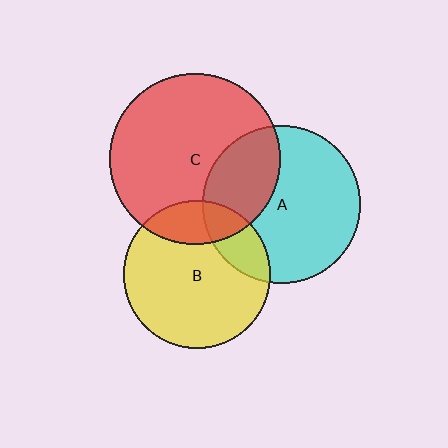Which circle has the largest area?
Circle C (red).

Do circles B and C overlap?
Yes.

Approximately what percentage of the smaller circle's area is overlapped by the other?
Approximately 20%.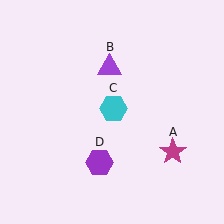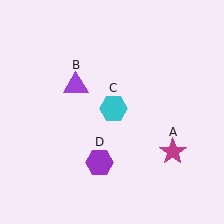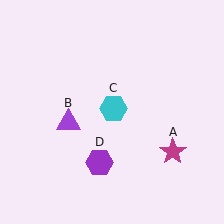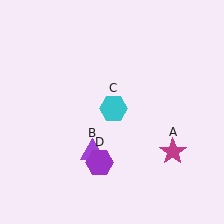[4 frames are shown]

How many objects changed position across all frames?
1 object changed position: purple triangle (object B).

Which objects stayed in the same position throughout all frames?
Magenta star (object A) and cyan hexagon (object C) and purple hexagon (object D) remained stationary.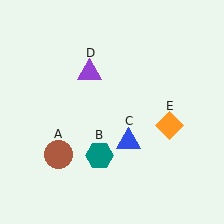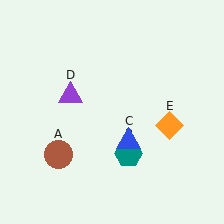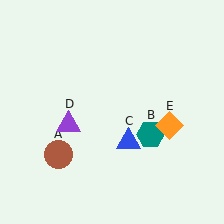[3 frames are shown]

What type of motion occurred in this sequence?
The teal hexagon (object B), purple triangle (object D) rotated counterclockwise around the center of the scene.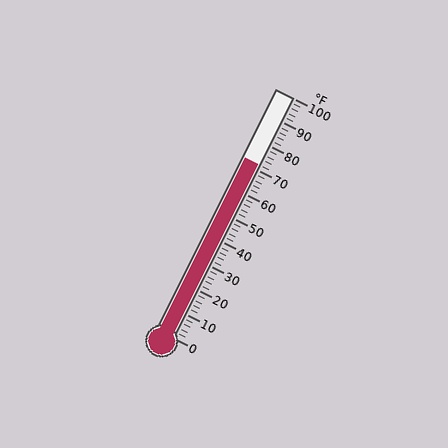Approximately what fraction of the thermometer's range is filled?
The thermometer is filled to approximately 70% of its range.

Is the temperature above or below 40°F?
The temperature is above 40°F.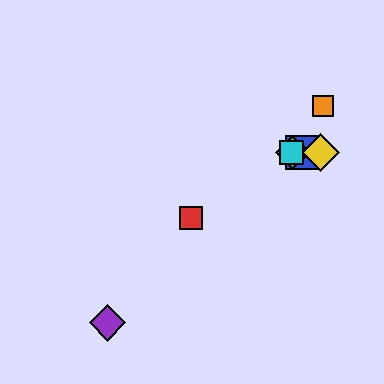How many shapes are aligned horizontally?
4 shapes (the blue square, the green diamond, the yellow diamond, the cyan square) are aligned horizontally.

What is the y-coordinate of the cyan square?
The cyan square is at y≈152.